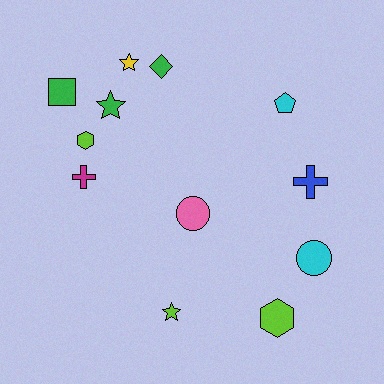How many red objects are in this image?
There are no red objects.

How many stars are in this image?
There are 3 stars.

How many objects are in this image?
There are 12 objects.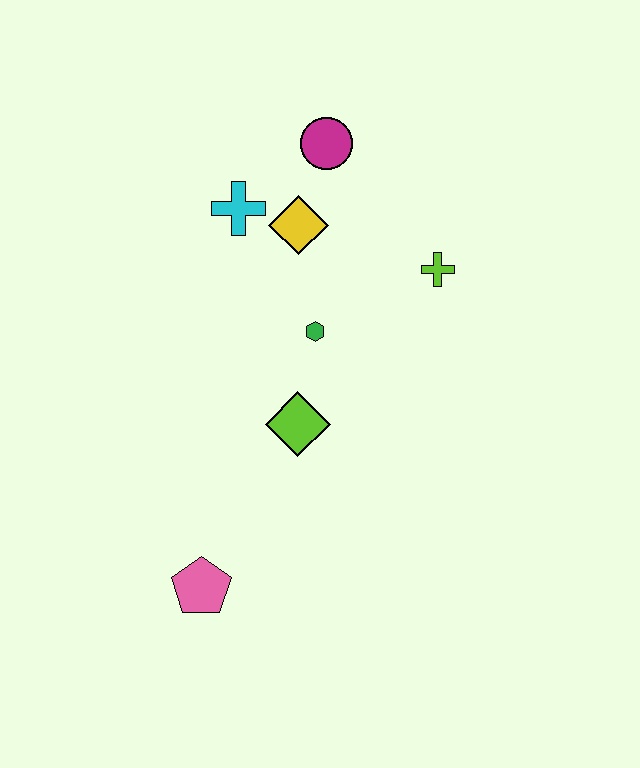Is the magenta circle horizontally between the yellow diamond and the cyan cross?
No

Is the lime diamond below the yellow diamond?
Yes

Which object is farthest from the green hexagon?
The pink pentagon is farthest from the green hexagon.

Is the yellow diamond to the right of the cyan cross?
Yes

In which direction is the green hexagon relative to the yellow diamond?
The green hexagon is below the yellow diamond.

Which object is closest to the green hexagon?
The lime diamond is closest to the green hexagon.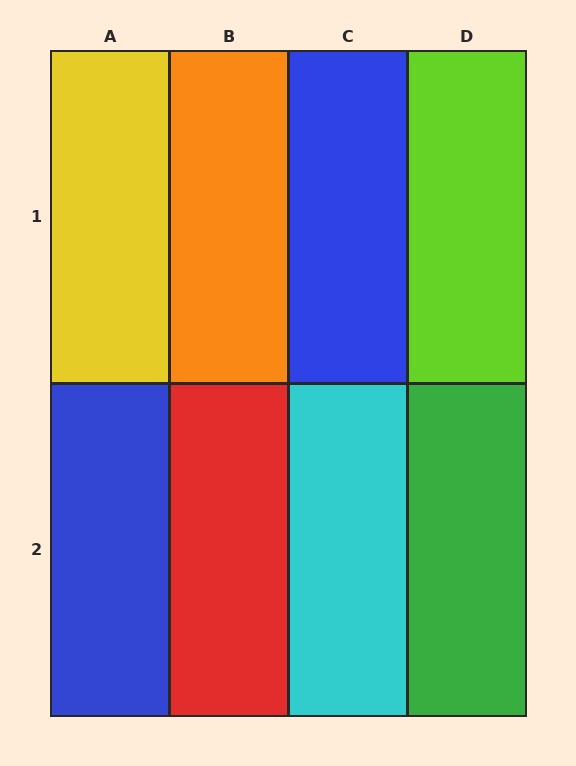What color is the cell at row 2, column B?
Red.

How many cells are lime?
1 cell is lime.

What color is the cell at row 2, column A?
Blue.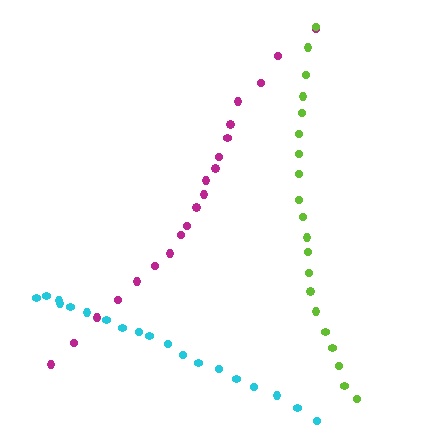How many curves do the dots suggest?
There are 3 distinct paths.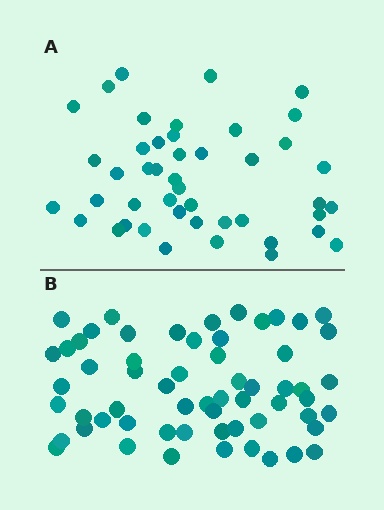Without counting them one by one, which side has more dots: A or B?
Region B (the bottom region) has more dots.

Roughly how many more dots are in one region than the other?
Region B has approximately 15 more dots than region A.